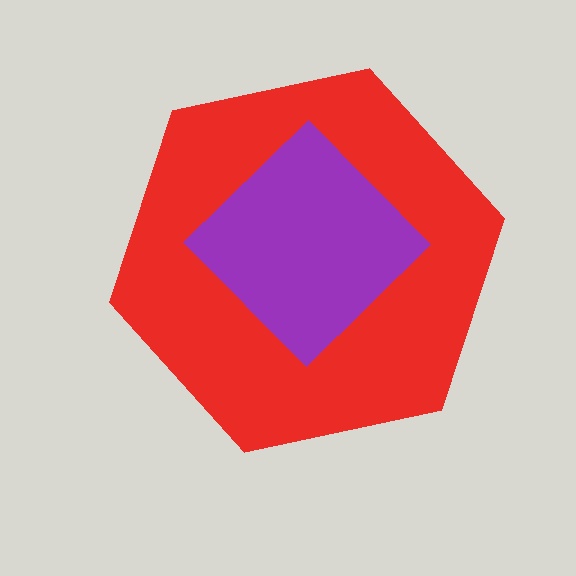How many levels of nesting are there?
2.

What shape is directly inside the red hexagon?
The purple diamond.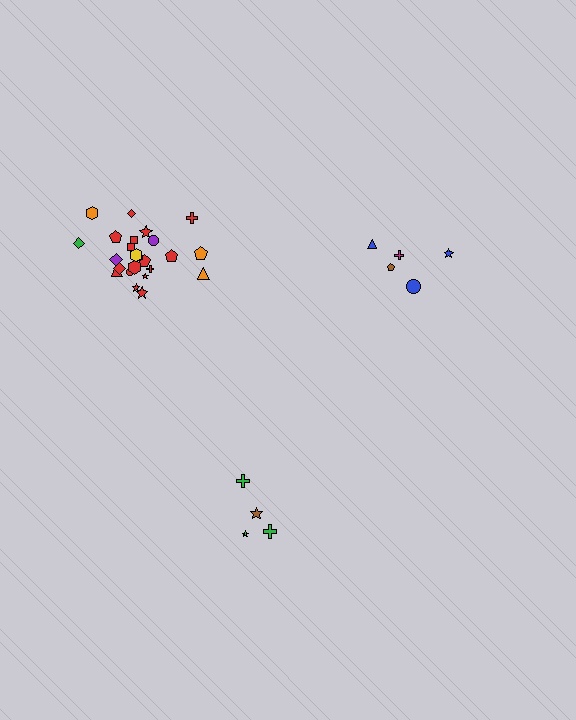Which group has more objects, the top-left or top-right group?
The top-left group.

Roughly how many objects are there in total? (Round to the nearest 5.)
Roughly 35 objects in total.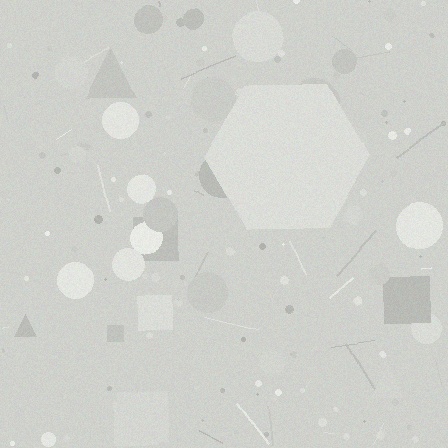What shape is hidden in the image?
A hexagon is hidden in the image.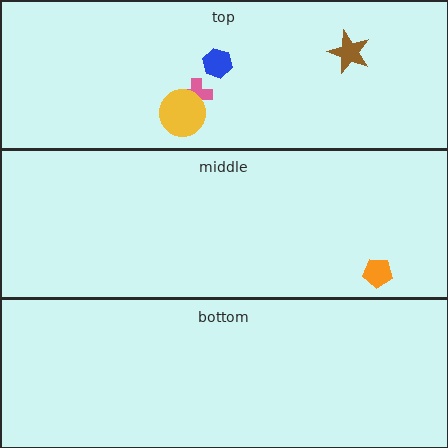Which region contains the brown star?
The top region.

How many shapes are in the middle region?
1.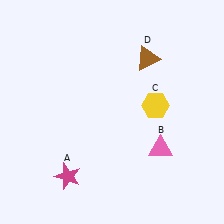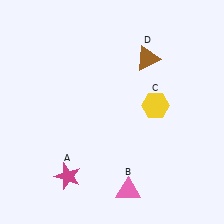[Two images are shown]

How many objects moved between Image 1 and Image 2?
1 object moved between the two images.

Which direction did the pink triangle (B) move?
The pink triangle (B) moved down.